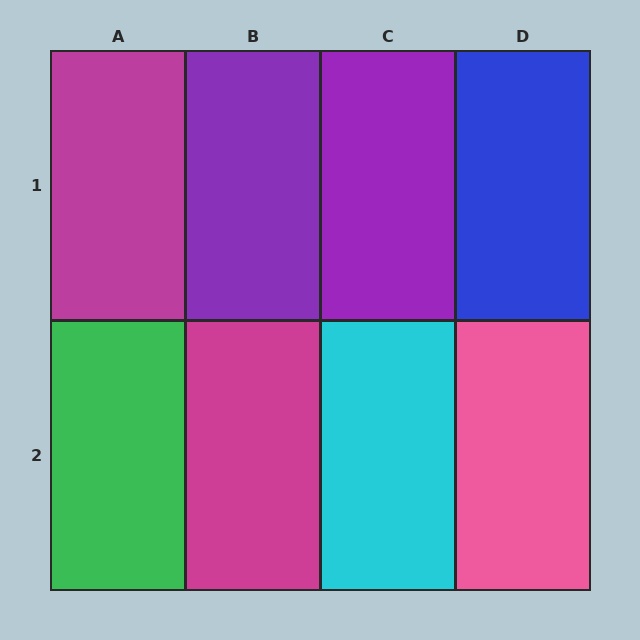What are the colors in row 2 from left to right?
Green, magenta, cyan, pink.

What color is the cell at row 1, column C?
Purple.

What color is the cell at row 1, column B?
Purple.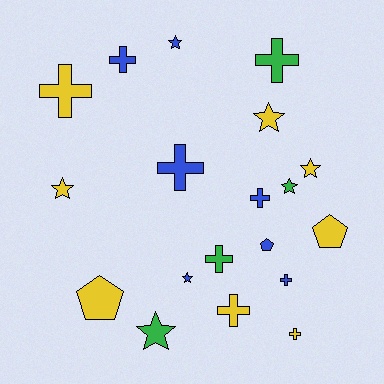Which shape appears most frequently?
Cross, with 9 objects.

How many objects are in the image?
There are 19 objects.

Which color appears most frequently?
Yellow, with 8 objects.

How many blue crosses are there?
There are 4 blue crosses.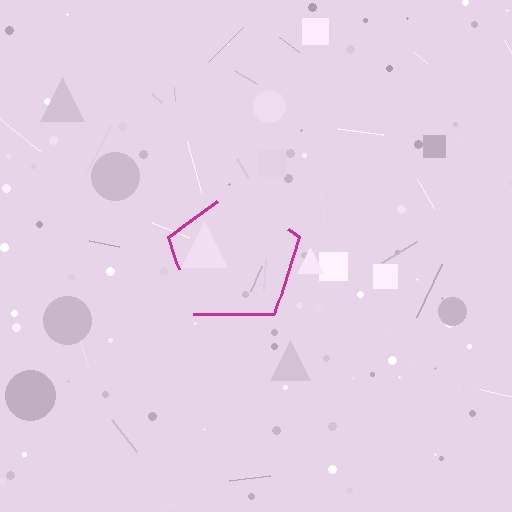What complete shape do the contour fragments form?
The contour fragments form a pentagon.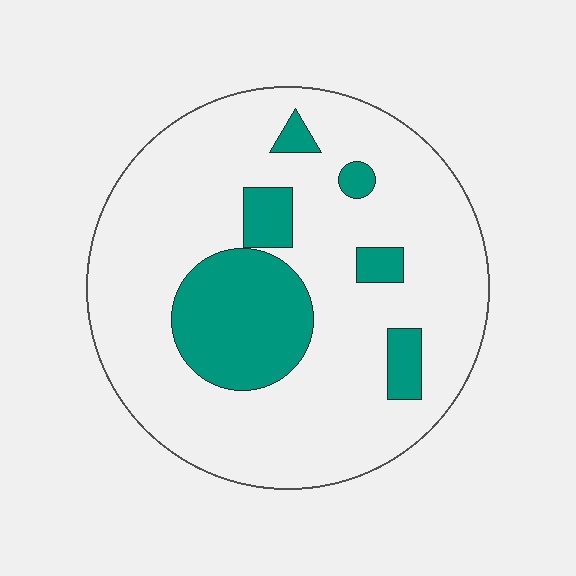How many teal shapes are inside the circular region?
6.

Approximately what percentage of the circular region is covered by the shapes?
Approximately 20%.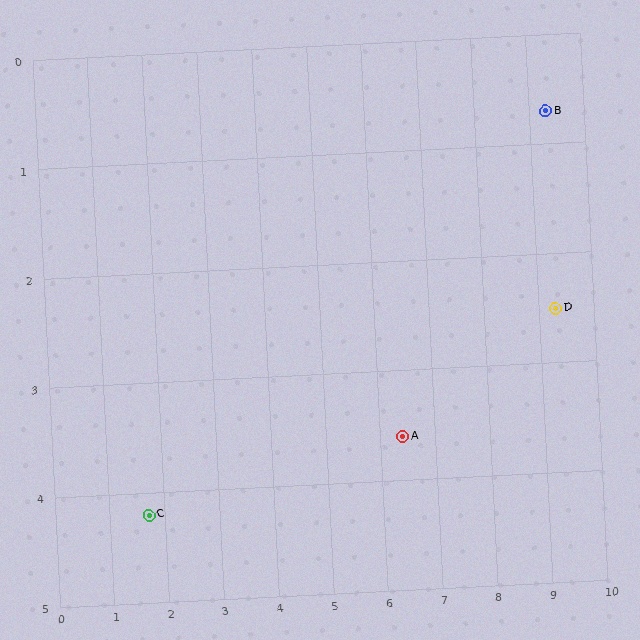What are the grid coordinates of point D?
Point D is at approximately (9.3, 2.5).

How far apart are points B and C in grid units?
Points B and C are about 8.4 grid units apart.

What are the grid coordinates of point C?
Point C is at approximately (1.7, 4.2).